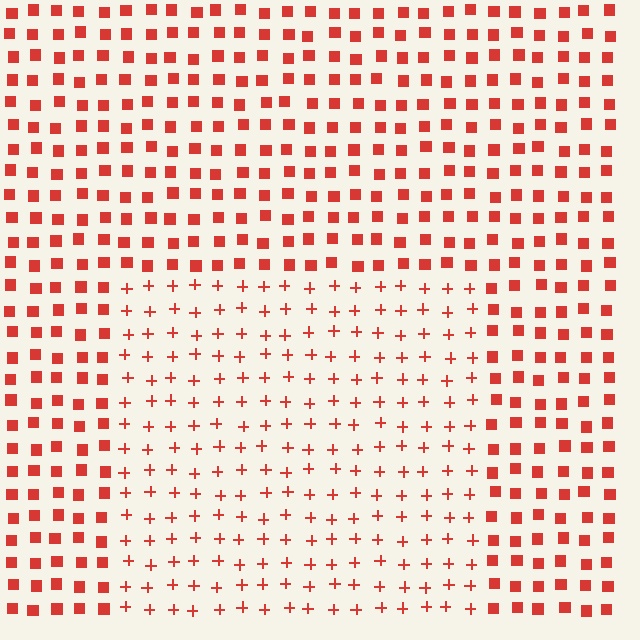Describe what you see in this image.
The image is filled with small red elements arranged in a uniform grid. A rectangle-shaped region contains plus signs, while the surrounding area contains squares. The boundary is defined purely by the change in element shape.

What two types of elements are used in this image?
The image uses plus signs inside the rectangle region and squares outside it.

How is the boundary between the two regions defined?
The boundary is defined by a change in element shape: plus signs inside vs. squares outside. All elements share the same color and spacing.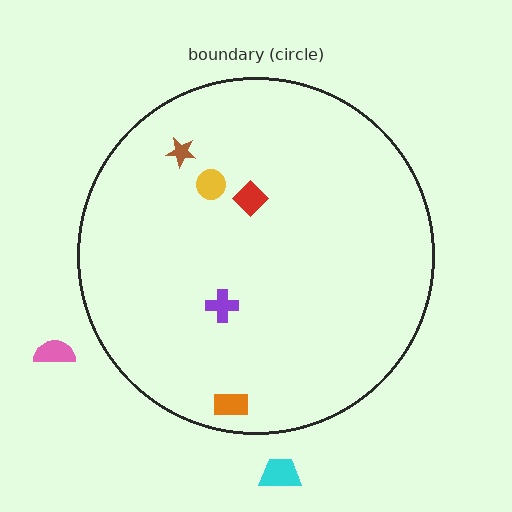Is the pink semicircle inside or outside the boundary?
Outside.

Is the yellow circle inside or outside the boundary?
Inside.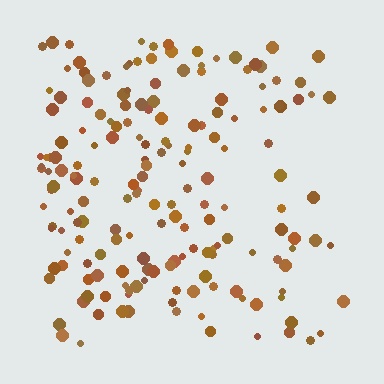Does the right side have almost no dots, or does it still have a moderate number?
Still a moderate number, just noticeably fewer than the left.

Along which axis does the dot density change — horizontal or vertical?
Horizontal.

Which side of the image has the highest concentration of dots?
The left.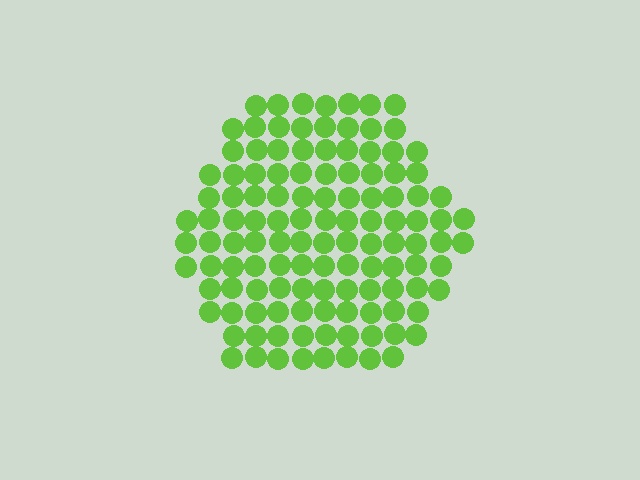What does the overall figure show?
The overall figure shows a hexagon.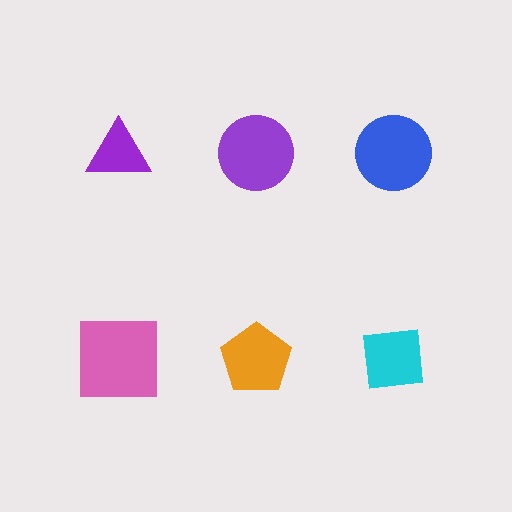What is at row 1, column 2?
A purple circle.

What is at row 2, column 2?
An orange pentagon.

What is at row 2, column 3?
A cyan square.